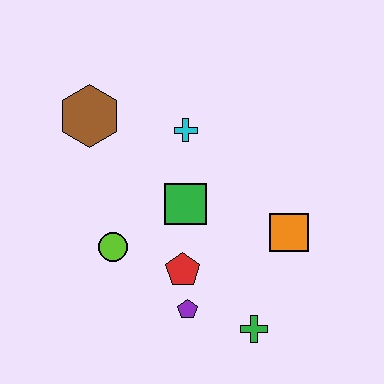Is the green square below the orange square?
No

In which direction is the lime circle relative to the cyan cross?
The lime circle is below the cyan cross.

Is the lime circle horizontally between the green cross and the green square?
No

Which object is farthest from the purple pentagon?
The brown hexagon is farthest from the purple pentagon.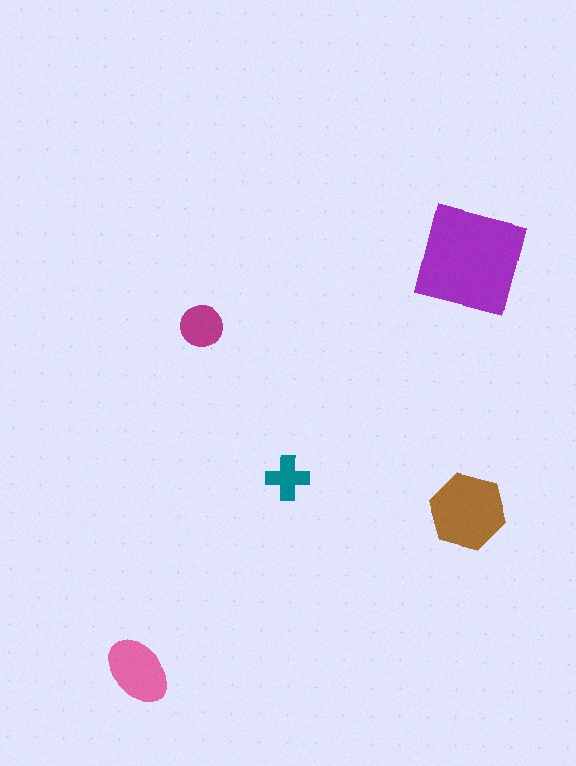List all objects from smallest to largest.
The teal cross, the magenta circle, the pink ellipse, the brown hexagon, the purple square.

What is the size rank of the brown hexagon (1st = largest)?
2nd.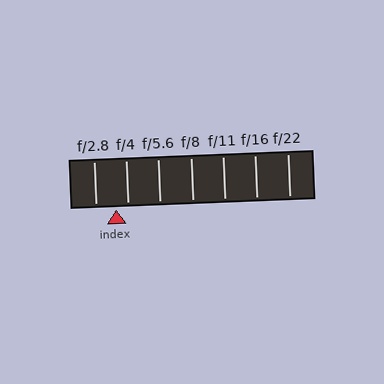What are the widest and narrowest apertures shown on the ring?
The widest aperture shown is f/2.8 and the narrowest is f/22.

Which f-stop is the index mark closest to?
The index mark is closest to f/4.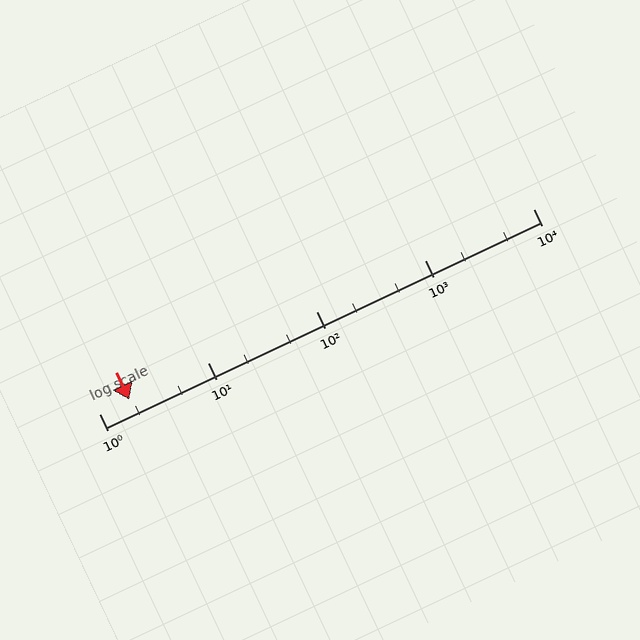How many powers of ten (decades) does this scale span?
The scale spans 4 decades, from 1 to 10000.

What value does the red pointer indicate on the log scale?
The pointer indicates approximately 1.9.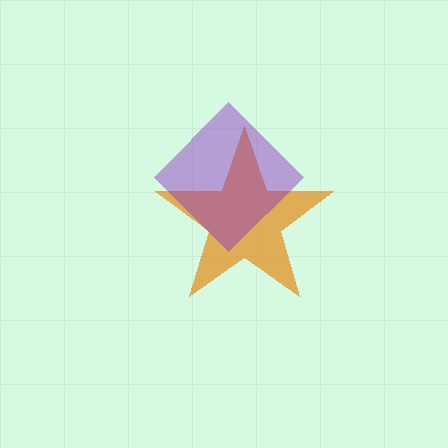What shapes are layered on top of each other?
The layered shapes are: an orange star, a purple diamond.